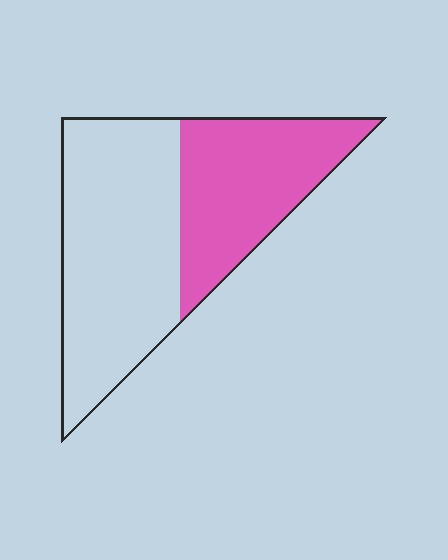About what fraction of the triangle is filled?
About two fifths (2/5).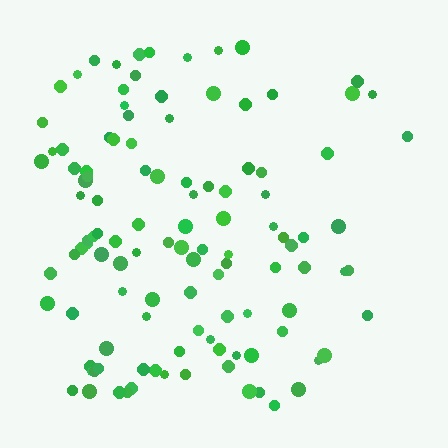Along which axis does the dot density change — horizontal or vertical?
Horizontal.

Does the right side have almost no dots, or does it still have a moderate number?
Still a moderate number, just noticeably fewer than the left.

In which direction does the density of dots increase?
From right to left, with the left side densest.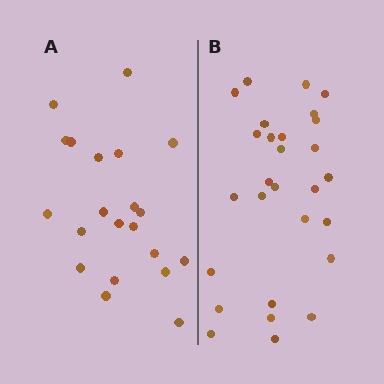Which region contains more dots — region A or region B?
Region B (the right region) has more dots.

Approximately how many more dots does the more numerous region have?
Region B has roughly 8 or so more dots than region A.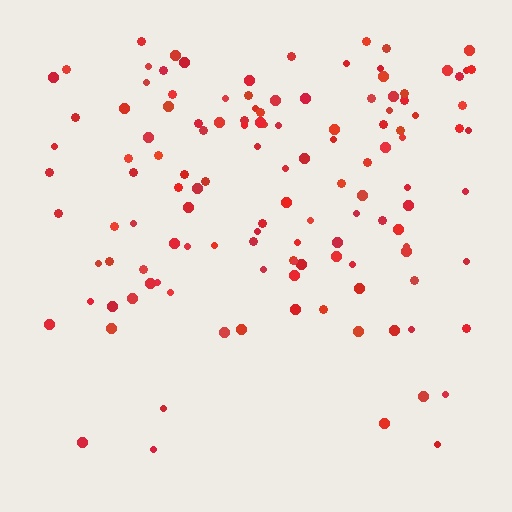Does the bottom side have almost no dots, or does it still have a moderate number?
Still a moderate number, just noticeably fewer than the top.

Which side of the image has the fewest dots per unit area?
The bottom.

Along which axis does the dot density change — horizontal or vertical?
Vertical.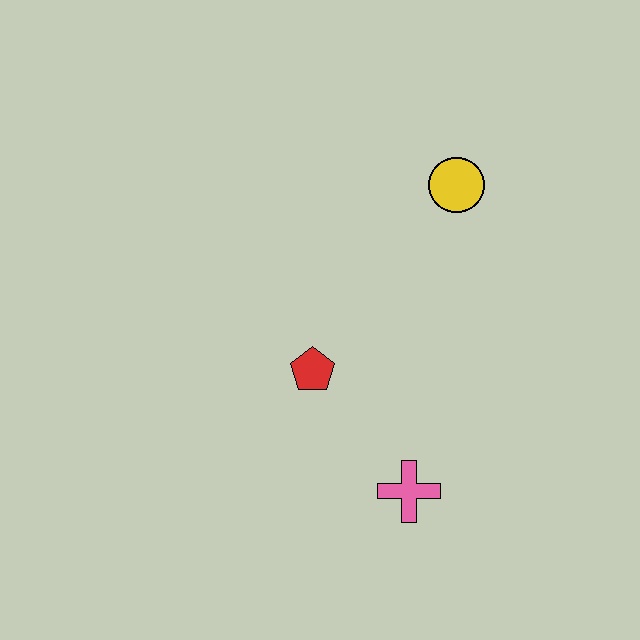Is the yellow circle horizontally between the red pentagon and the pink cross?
No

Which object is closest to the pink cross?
The red pentagon is closest to the pink cross.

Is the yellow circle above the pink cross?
Yes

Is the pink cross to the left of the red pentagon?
No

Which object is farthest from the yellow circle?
The pink cross is farthest from the yellow circle.